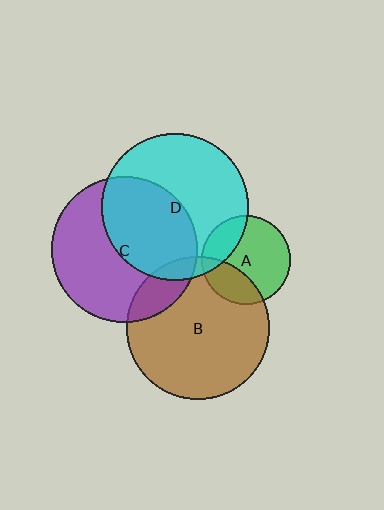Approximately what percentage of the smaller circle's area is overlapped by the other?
Approximately 5%.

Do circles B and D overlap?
Yes.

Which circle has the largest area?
Circle D (cyan).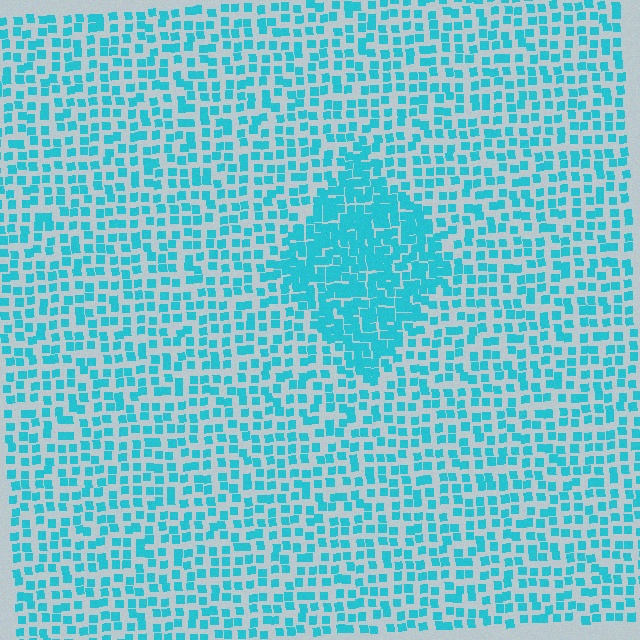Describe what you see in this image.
The image contains small cyan elements arranged at two different densities. A diamond-shaped region is visible where the elements are more densely packed than the surrounding area.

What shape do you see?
I see a diamond.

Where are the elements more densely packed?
The elements are more densely packed inside the diamond boundary.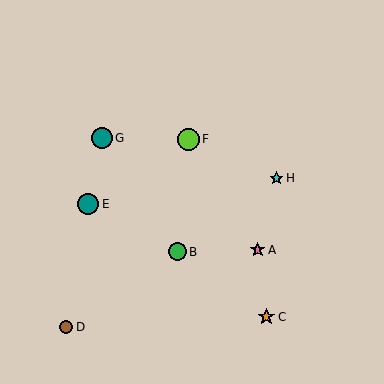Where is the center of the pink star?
The center of the pink star is at (258, 250).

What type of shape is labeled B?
Shape B is a green circle.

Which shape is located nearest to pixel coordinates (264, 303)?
The orange star (labeled C) at (266, 317) is nearest to that location.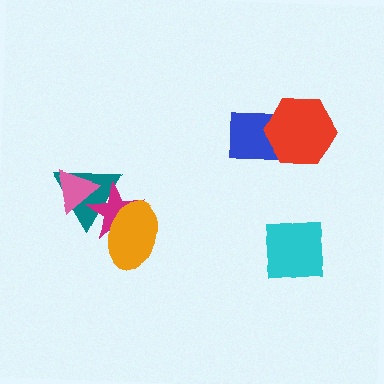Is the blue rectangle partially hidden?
Yes, it is partially covered by another shape.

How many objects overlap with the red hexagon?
1 object overlaps with the red hexagon.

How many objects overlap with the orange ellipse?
2 objects overlap with the orange ellipse.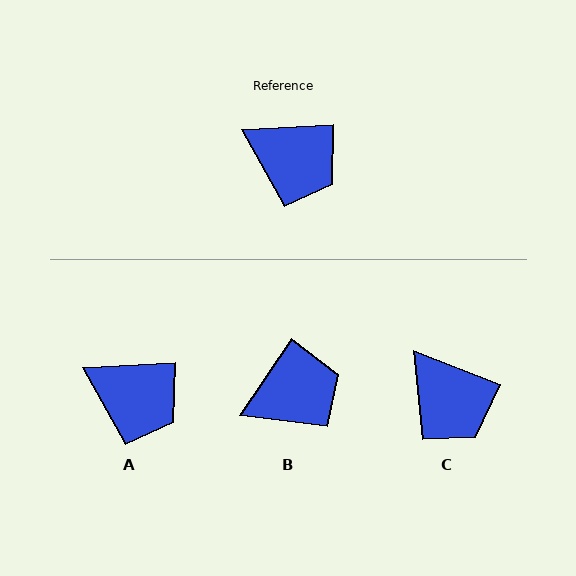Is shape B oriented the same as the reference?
No, it is off by about 53 degrees.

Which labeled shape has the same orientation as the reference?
A.